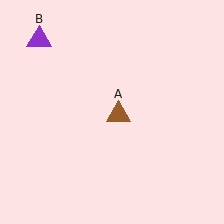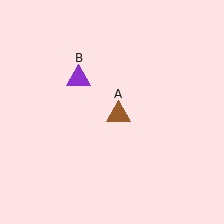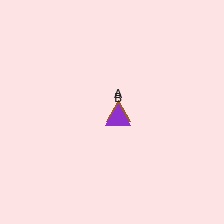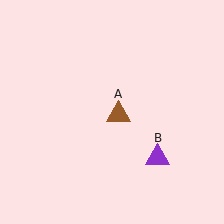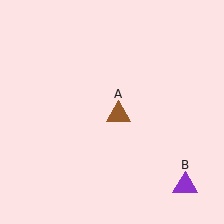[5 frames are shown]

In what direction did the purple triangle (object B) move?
The purple triangle (object B) moved down and to the right.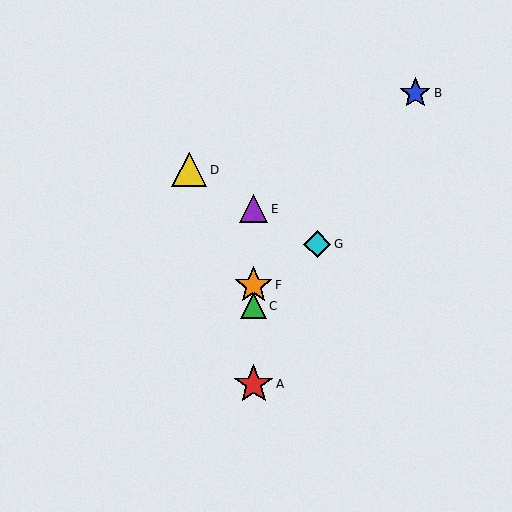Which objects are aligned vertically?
Objects A, C, E, F are aligned vertically.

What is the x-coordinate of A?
Object A is at x≈254.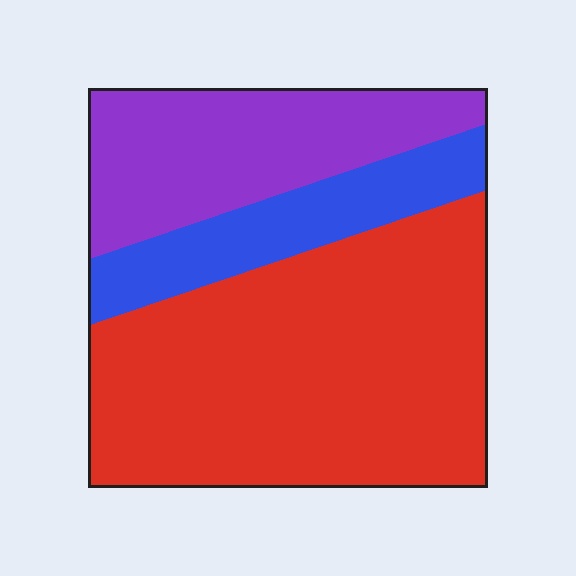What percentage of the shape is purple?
Purple takes up about one quarter (1/4) of the shape.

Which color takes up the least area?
Blue, at roughly 15%.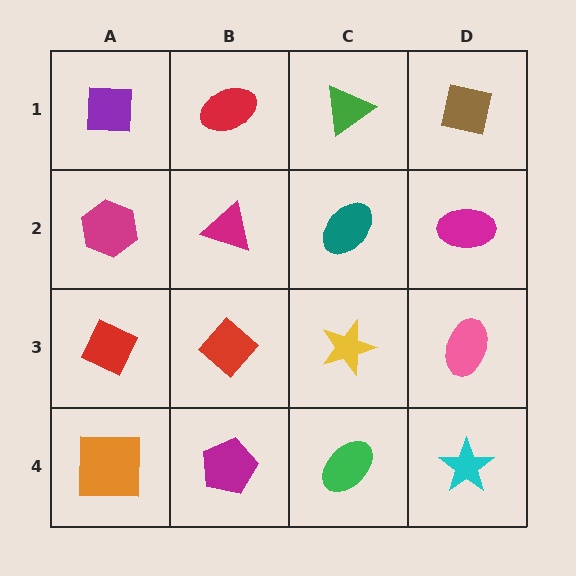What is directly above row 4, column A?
A red diamond.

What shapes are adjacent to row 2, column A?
A purple square (row 1, column A), a red diamond (row 3, column A), a magenta triangle (row 2, column B).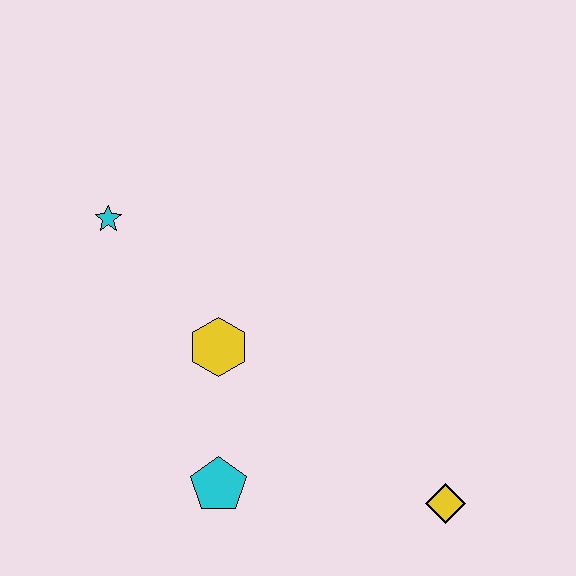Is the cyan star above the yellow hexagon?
Yes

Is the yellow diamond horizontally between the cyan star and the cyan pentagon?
No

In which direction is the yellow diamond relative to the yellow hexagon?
The yellow diamond is to the right of the yellow hexagon.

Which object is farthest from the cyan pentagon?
The cyan star is farthest from the cyan pentagon.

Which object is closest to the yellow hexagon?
The cyan pentagon is closest to the yellow hexagon.